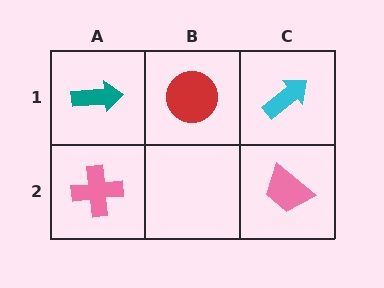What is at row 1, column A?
A teal arrow.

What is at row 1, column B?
A red circle.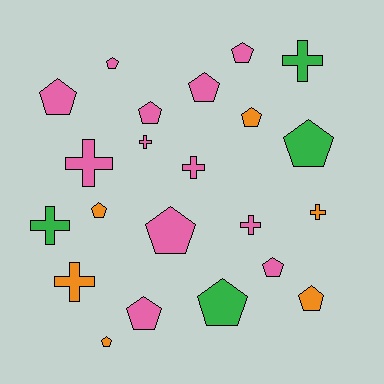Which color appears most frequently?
Pink, with 12 objects.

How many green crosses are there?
There are 2 green crosses.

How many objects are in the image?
There are 22 objects.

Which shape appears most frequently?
Pentagon, with 14 objects.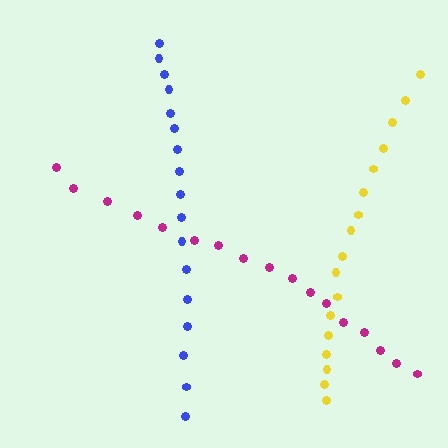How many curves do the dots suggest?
There are 3 distinct paths.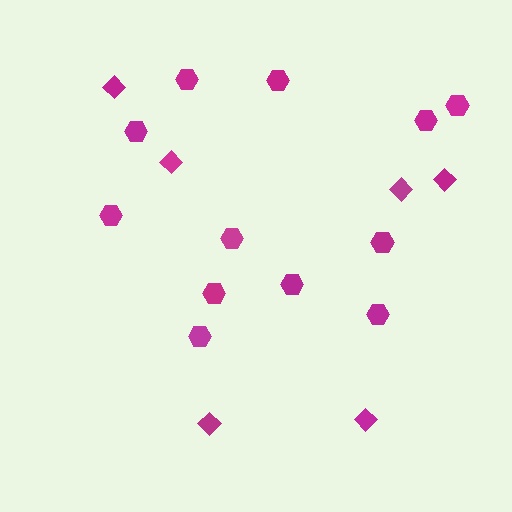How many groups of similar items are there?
There are 2 groups: one group of diamonds (6) and one group of hexagons (12).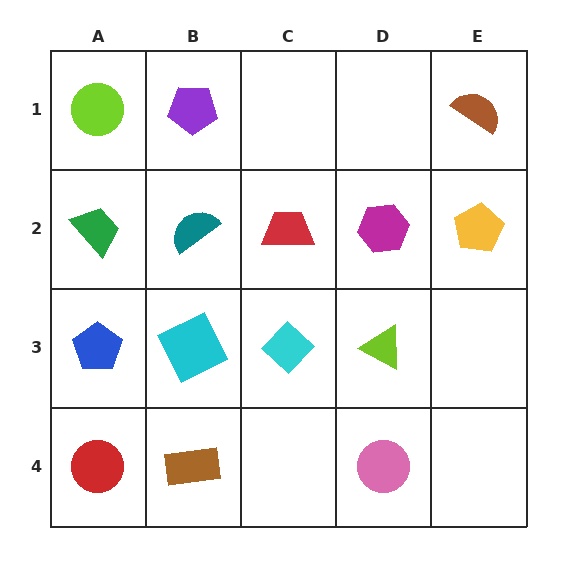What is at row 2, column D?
A magenta hexagon.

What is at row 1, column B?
A purple pentagon.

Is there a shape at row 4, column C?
No, that cell is empty.